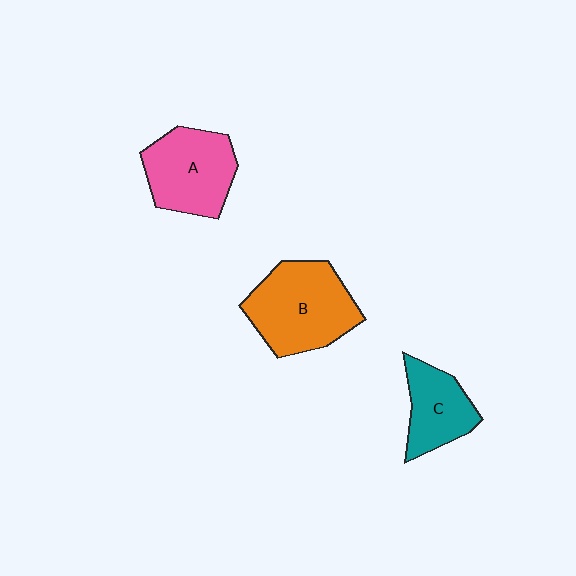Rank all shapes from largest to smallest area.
From largest to smallest: B (orange), A (pink), C (teal).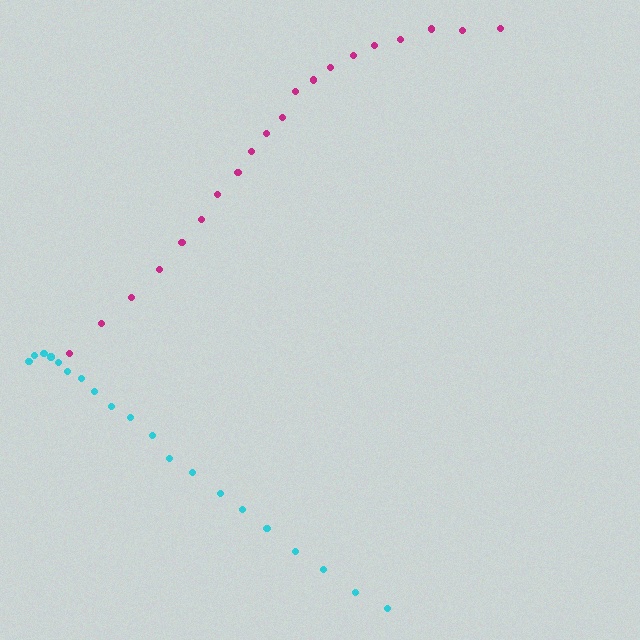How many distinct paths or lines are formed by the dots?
There are 2 distinct paths.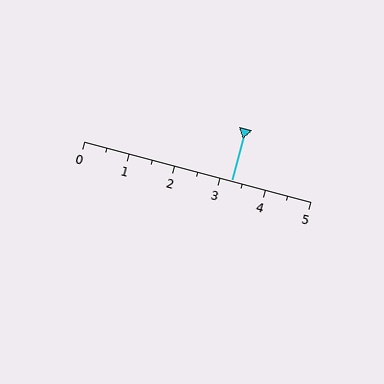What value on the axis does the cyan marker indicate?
The marker indicates approximately 3.2.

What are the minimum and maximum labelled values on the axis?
The axis runs from 0 to 5.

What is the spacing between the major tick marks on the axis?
The major ticks are spaced 1 apart.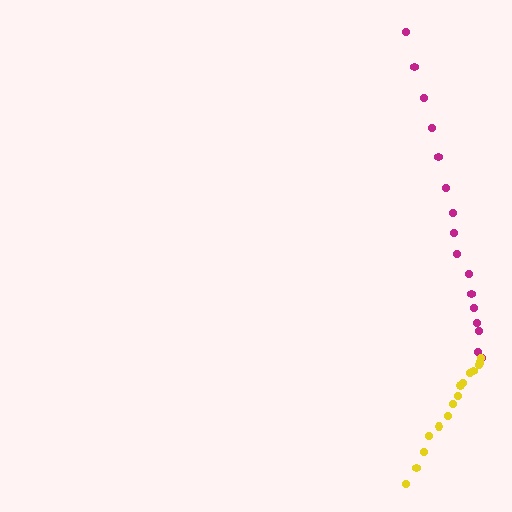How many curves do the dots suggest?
There are 2 distinct paths.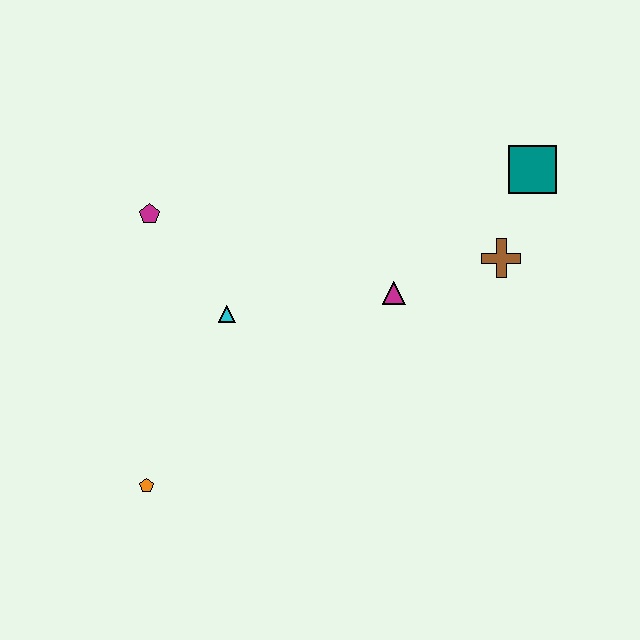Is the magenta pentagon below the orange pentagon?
No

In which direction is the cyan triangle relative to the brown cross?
The cyan triangle is to the left of the brown cross.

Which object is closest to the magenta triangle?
The brown cross is closest to the magenta triangle.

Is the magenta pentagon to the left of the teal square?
Yes